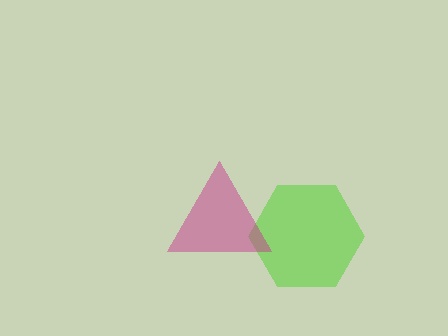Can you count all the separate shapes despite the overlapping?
Yes, there are 2 separate shapes.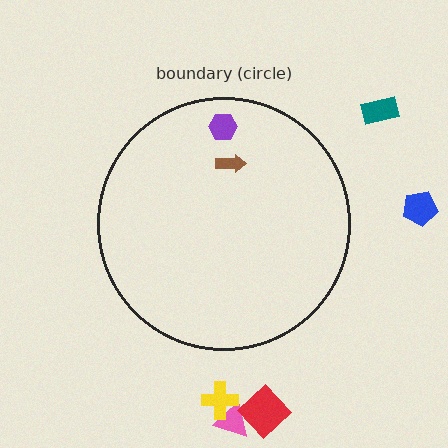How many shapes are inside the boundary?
2 inside, 5 outside.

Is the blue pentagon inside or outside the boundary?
Outside.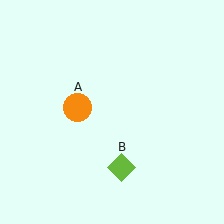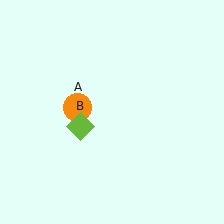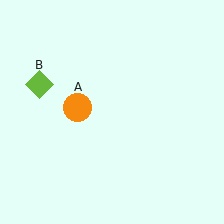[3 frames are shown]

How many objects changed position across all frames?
1 object changed position: lime diamond (object B).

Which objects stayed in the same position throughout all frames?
Orange circle (object A) remained stationary.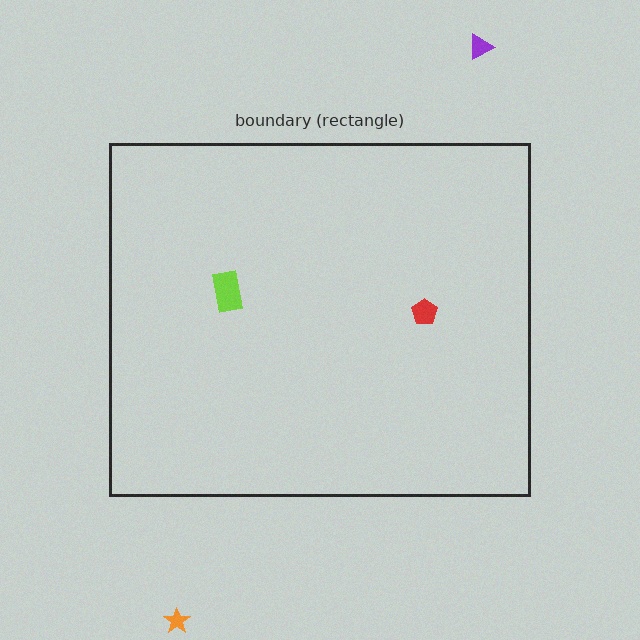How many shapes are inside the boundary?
2 inside, 2 outside.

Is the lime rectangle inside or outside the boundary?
Inside.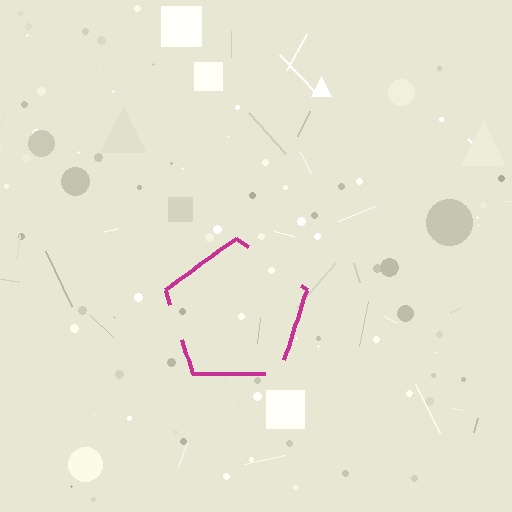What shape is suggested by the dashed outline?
The dashed outline suggests a pentagon.